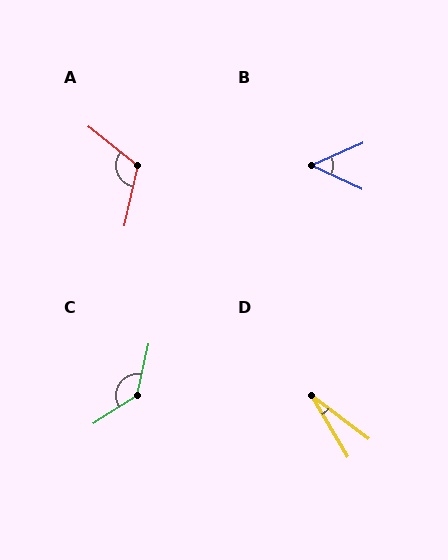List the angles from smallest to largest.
D (23°), B (48°), A (116°), C (135°).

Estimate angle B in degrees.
Approximately 48 degrees.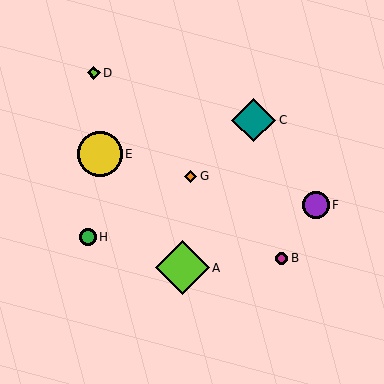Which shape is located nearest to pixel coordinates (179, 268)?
The lime diamond (labeled A) at (183, 268) is nearest to that location.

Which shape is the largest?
The lime diamond (labeled A) is the largest.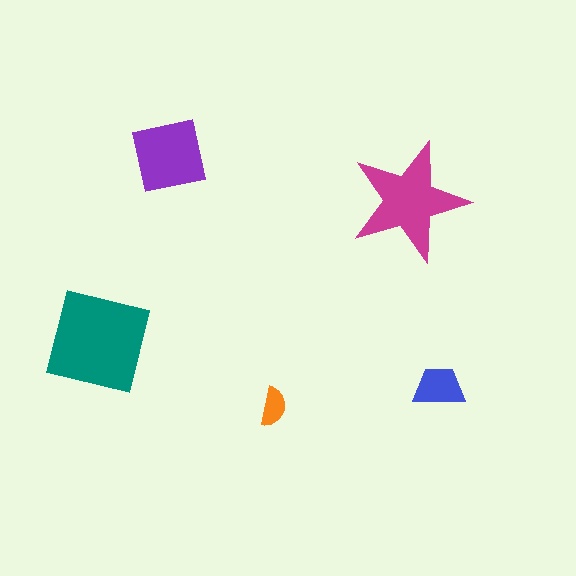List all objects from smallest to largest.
The orange semicircle, the blue trapezoid, the purple square, the magenta star, the teal square.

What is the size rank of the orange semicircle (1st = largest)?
5th.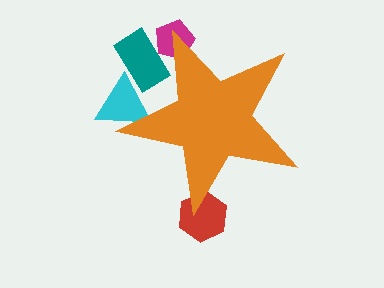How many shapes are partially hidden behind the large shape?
4 shapes are partially hidden.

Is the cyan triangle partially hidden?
Yes, the cyan triangle is partially hidden behind the orange star.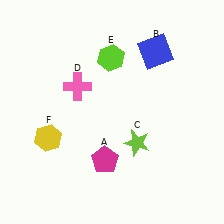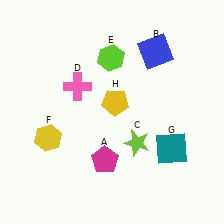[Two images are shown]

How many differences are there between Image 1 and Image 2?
There are 2 differences between the two images.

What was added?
A teal square (G), a yellow pentagon (H) were added in Image 2.